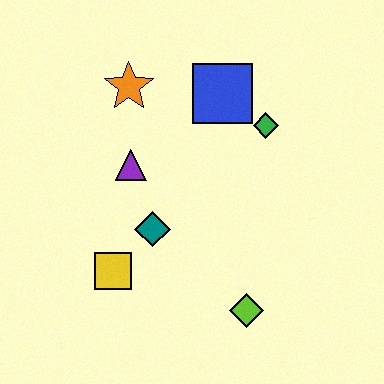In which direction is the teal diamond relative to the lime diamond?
The teal diamond is to the left of the lime diamond.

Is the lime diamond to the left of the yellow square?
No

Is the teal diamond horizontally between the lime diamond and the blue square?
No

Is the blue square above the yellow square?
Yes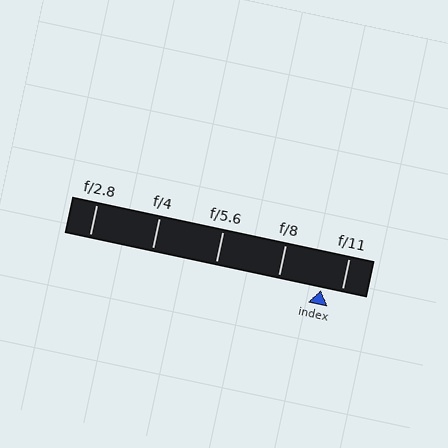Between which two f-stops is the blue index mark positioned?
The index mark is between f/8 and f/11.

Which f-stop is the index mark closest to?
The index mark is closest to f/11.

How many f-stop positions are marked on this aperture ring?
There are 5 f-stop positions marked.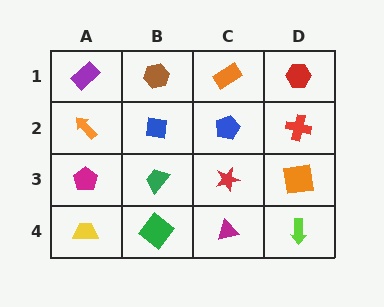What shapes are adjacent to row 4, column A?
A magenta pentagon (row 3, column A), a green diamond (row 4, column B).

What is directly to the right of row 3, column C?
An orange square.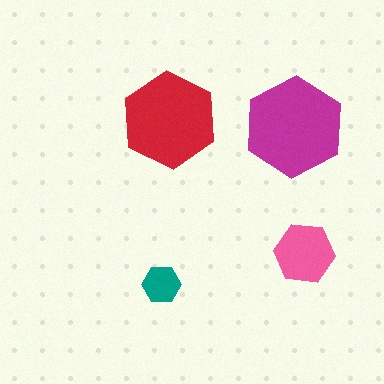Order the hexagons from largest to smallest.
the magenta one, the red one, the pink one, the teal one.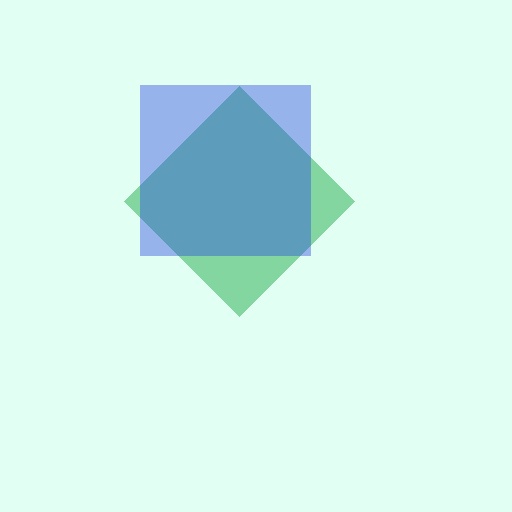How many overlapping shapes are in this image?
There are 2 overlapping shapes in the image.